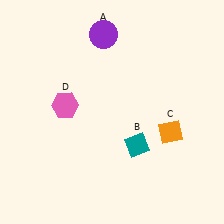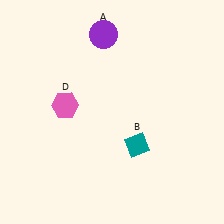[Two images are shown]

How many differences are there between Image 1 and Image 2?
There is 1 difference between the two images.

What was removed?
The orange diamond (C) was removed in Image 2.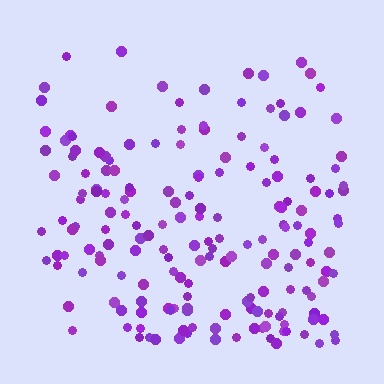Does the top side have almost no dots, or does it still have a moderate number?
Still a moderate number, just noticeably fewer than the bottom.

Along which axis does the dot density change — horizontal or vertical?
Vertical.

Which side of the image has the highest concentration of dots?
The bottom.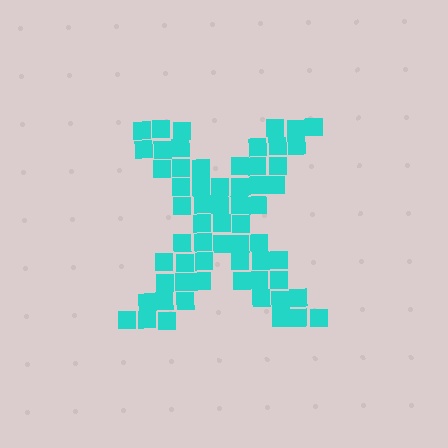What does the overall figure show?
The overall figure shows the letter X.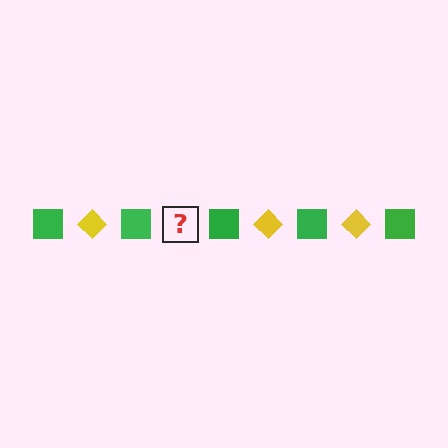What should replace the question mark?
The question mark should be replaced with a yellow diamond.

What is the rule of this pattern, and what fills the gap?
The rule is that the pattern alternates between green square and yellow diamond. The gap should be filled with a yellow diamond.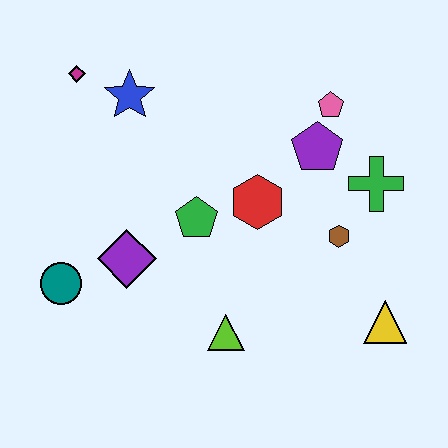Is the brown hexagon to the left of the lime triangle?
No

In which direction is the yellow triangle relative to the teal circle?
The yellow triangle is to the right of the teal circle.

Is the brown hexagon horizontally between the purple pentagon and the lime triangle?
No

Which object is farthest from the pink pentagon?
The teal circle is farthest from the pink pentagon.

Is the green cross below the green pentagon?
No